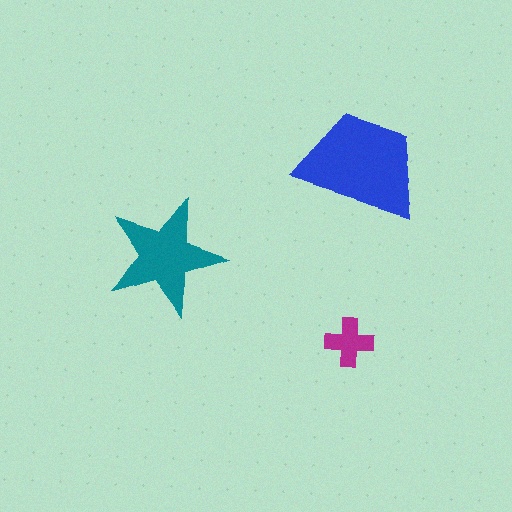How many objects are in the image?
There are 3 objects in the image.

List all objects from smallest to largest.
The magenta cross, the teal star, the blue trapezoid.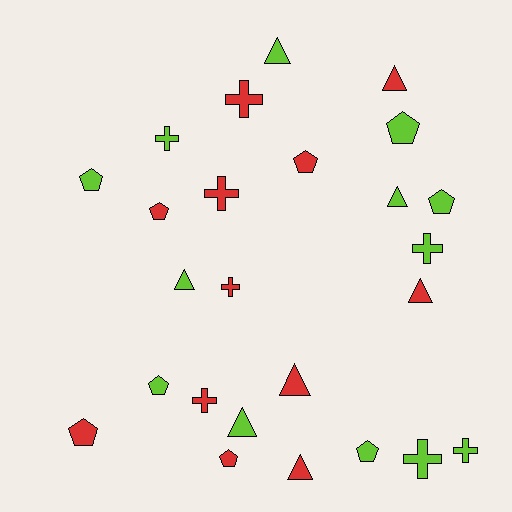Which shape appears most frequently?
Pentagon, with 9 objects.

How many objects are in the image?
There are 25 objects.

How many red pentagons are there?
There are 4 red pentagons.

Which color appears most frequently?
Lime, with 13 objects.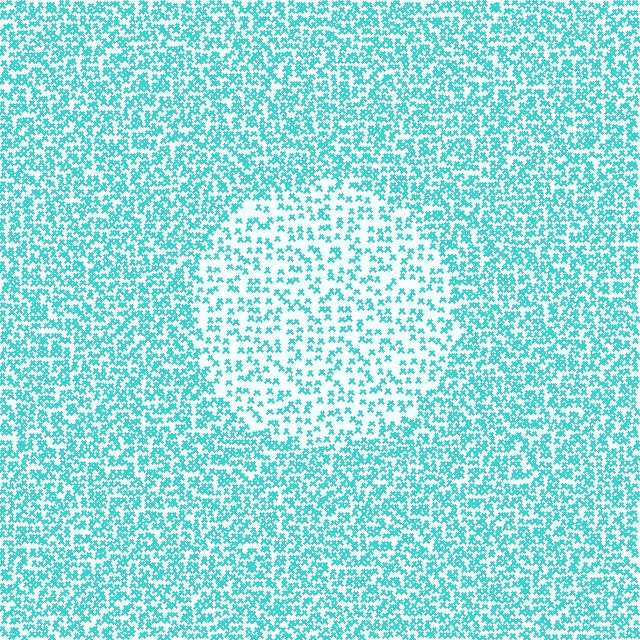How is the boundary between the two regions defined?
The boundary is defined by a change in element density (approximately 2.0x ratio). All elements are the same color, size, and shape.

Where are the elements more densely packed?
The elements are more densely packed outside the circle boundary.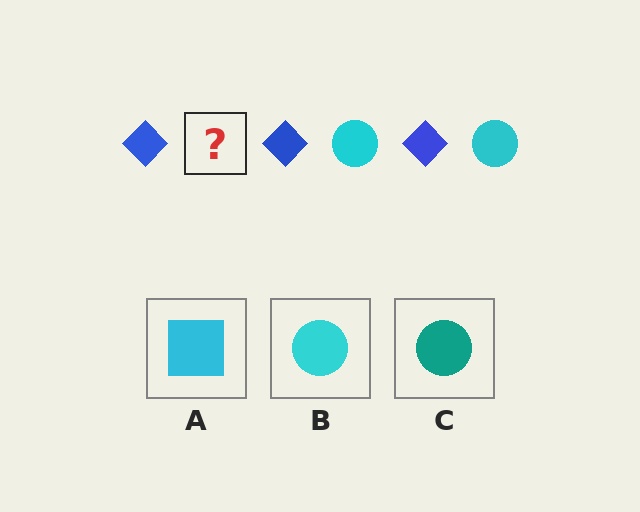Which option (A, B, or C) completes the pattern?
B.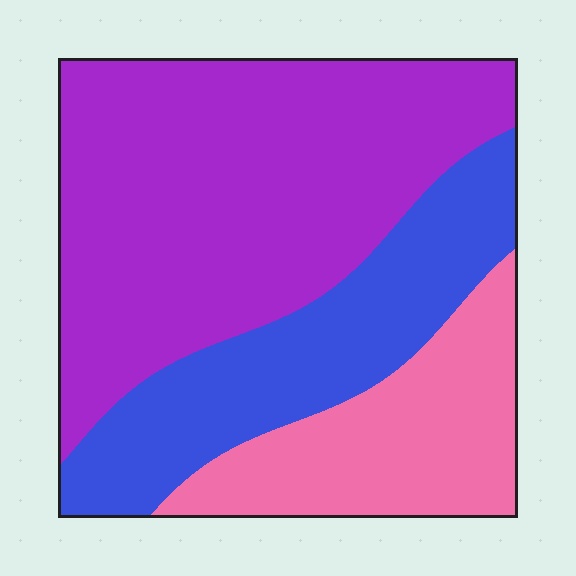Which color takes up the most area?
Purple, at roughly 50%.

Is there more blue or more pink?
Blue.